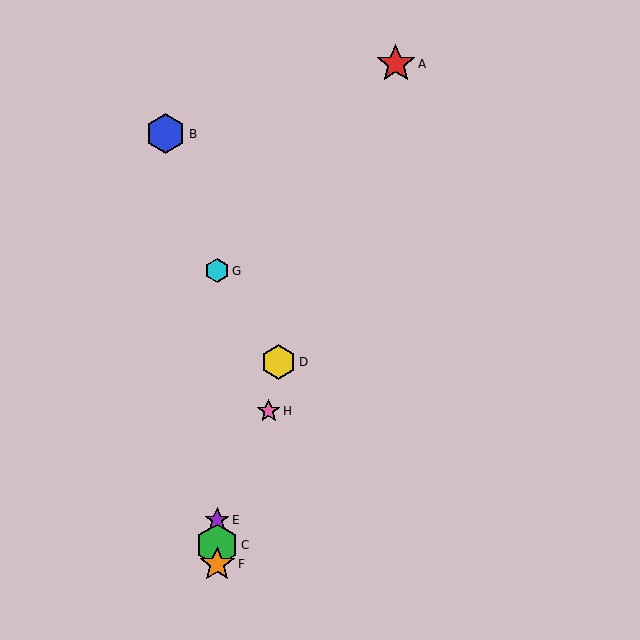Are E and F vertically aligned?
Yes, both are at x≈217.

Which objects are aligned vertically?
Objects C, E, F, G are aligned vertically.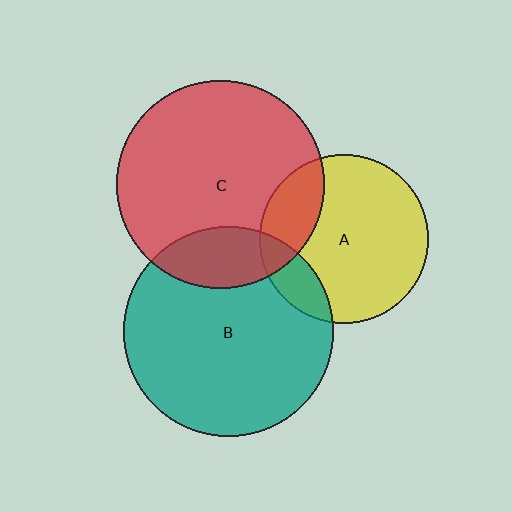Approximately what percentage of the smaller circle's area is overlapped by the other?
Approximately 15%.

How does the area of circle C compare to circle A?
Approximately 1.5 times.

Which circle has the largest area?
Circle B (teal).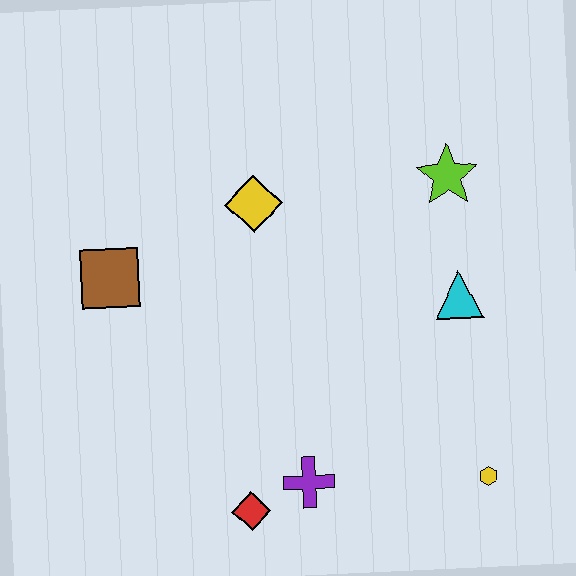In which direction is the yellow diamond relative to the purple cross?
The yellow diamond is above the purple cross.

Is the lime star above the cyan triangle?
Yes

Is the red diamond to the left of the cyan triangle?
Yes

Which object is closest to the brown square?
The yellow diamond is closest to the brown square.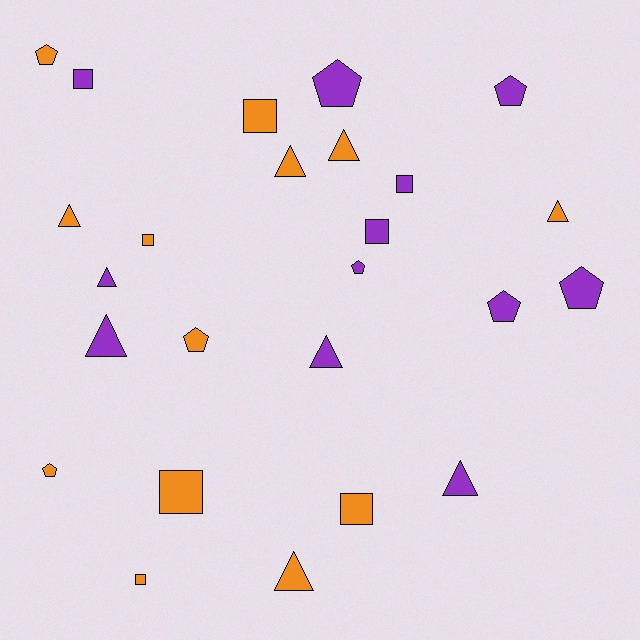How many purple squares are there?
There are 3 purple squares.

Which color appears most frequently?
Orange, with 13 objects.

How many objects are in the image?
There are 25 objects.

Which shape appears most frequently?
Triangle, with 9 objects.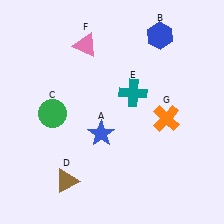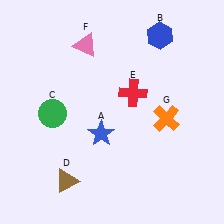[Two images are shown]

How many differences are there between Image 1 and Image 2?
There is 1 difference between the two images.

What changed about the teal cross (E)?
In Image 1, E is teal. In Image 2, it changed to red.